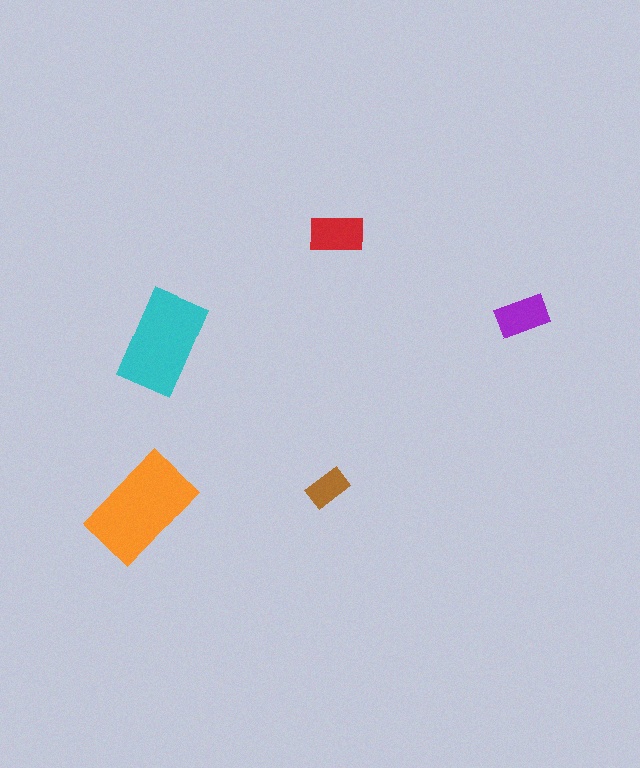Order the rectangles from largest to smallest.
the orange one, the cyan one, the red one, the purple one, the brown one.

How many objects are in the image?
There are 5 objects in the image.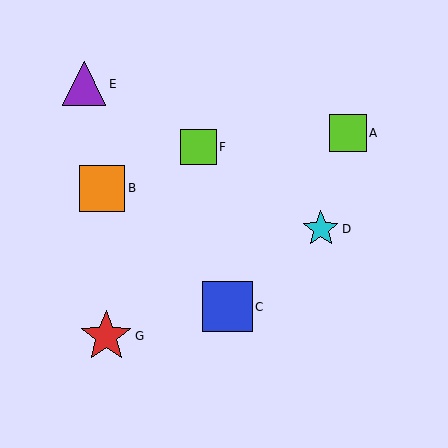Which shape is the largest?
The red star (labeled G) is the largest.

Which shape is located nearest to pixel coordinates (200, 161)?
The lime square (labeled F) at (198, 147) is nearest to that location.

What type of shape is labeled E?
Shape E is a purple triangle.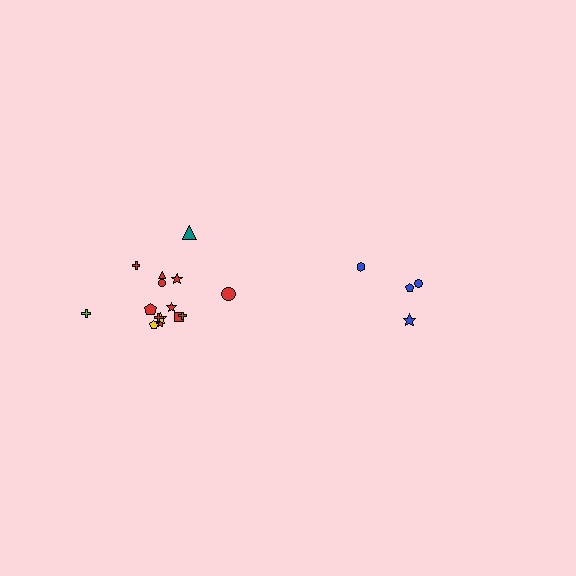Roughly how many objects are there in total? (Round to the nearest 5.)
Roughly 20 objects in total.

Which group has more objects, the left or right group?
The left group.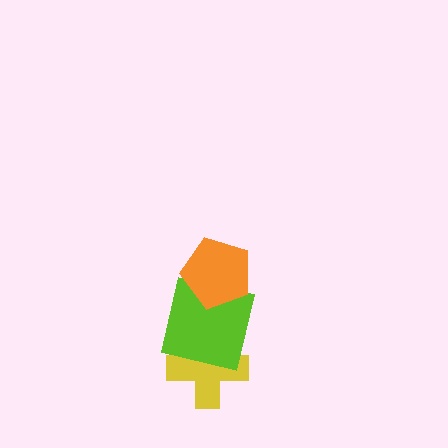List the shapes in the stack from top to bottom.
From top to bottom: the orange pentagon, the lime square, the yellow cross.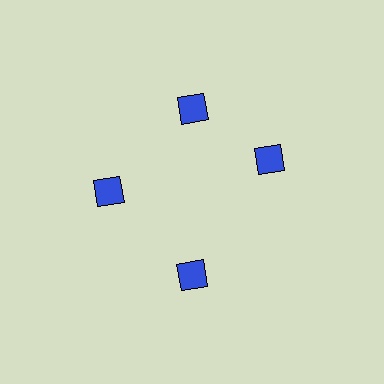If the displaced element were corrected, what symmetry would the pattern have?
It would have 4-fold rotational symmetry — the pattern would map onto itself every 90 degrees.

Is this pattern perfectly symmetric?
No. The 4 blue squares are arranged in a ring, but one element near the 3 o'clock position is rotated out of alignment along the ring, breaking the 4-fold rotational symmetry.